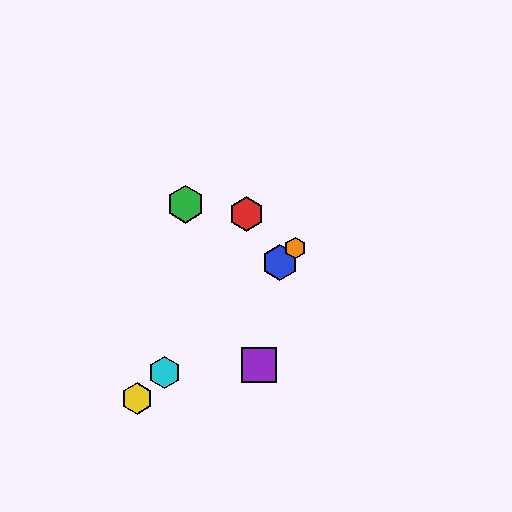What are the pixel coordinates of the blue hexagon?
The blue hexagon is at (280, 263).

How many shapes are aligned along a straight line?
4 shapes (the blue hexagon, the yellow hexagon, the orange hexagon, the cyan hexagon) are aligned along a straight line.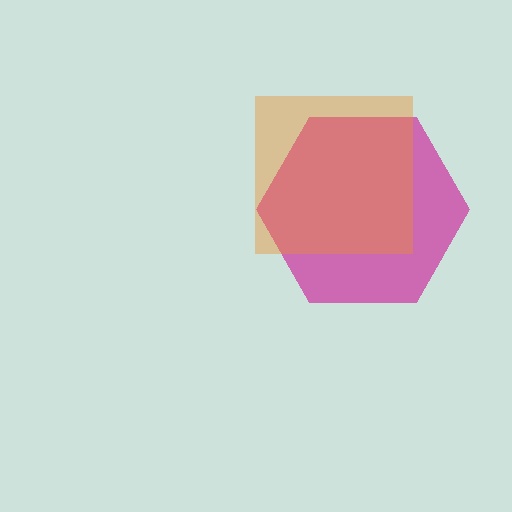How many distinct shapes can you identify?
There are 2 distinct shapes: a magenta hexagon, an orange square.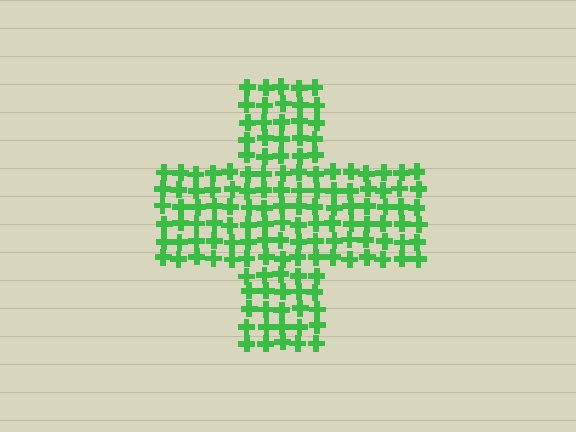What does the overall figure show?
The overall figure shows a cross.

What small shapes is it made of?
It is made of small crosses.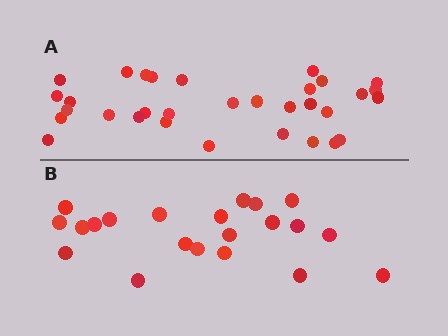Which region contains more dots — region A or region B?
Region A (the top region) has more dots.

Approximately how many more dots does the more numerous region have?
Region A has roughly 12 or so more dots than region B.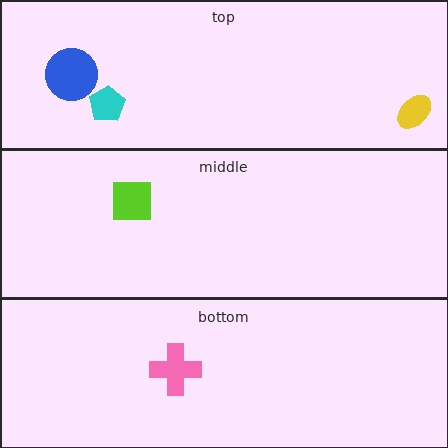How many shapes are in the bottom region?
1.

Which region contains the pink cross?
The bottom region.